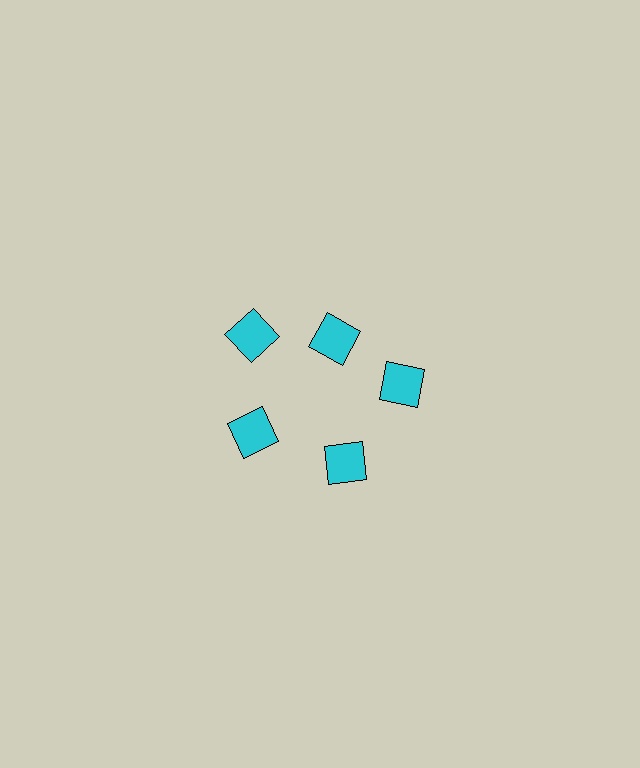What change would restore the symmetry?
The symmetry would be restored by moving it outward, back onto the ring so that all 5 squares sit at equal angles and equal distance from the center.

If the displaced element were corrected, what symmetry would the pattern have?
It would have 5-fold rotational symmetry — the pattern would map onto itself every 72 degrees.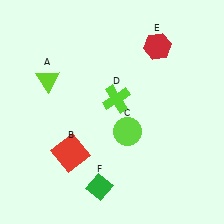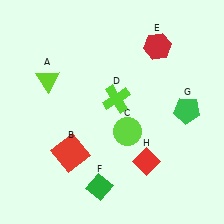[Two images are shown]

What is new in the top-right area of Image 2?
A green pentagon (G) was added in the top-right area of Image 2.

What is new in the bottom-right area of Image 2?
A red diamond (H) was added in the bottom-right area of Image 2.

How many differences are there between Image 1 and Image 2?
There are 2 differences between the two images.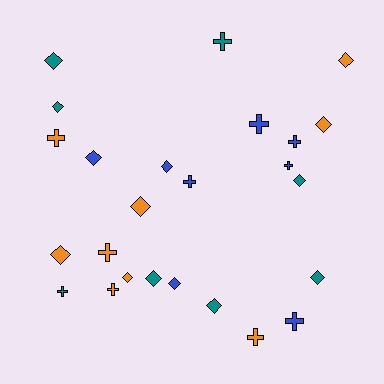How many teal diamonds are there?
There are 6 teal diamonds.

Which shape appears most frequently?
Diamond, with 14 objects.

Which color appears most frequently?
Orange, with 9 objects.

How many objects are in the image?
There are 25 objects.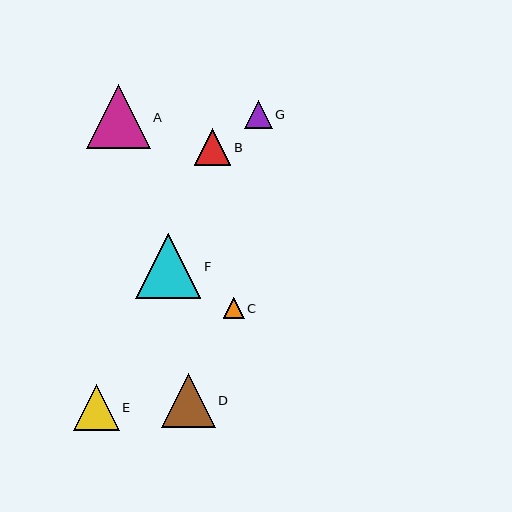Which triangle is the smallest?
Triangle C is the smallest with a size of approximately 20 pixels.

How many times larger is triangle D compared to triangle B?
Triangle D is approximately 1.5 times the size of triangle B.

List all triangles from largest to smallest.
From largest to smallest: F, A, D, E, B, G, C.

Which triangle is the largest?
Triangle F is the largest with a size of approximately 65 pixels.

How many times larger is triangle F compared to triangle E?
Triangle F is approximately 1.4 times the size of triangle E.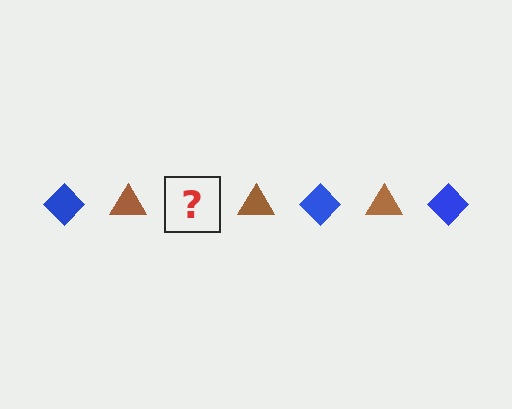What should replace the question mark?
The question mark should be replaced with a blue diamond.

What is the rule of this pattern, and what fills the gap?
The rule is that the pattern alternates between blue diamond and brown triangle. The gap should be filled with a blue diamond.